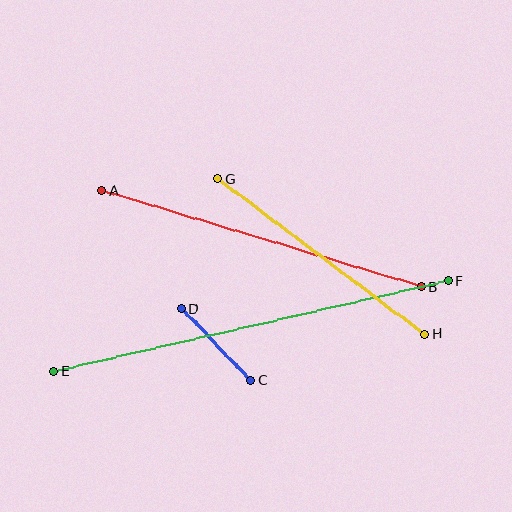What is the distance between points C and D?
The distance is approximately 100 pixels.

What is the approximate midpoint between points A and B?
The midpoint is at approximately (261, 239) pixels.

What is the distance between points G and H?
The distance is approximately 259 pixels.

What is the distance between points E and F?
The distance is approximately 405 pixels.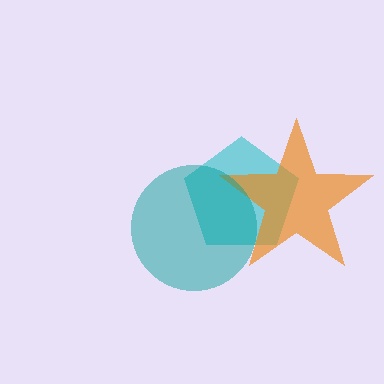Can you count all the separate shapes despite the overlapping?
Yes, there are 3 separate shapes.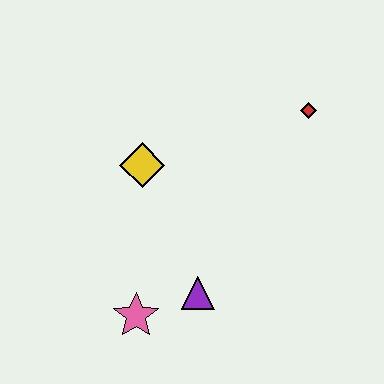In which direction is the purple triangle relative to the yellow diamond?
The purple triangle is below the yellow diamond.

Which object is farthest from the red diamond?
The pink star is farthest from the red diamond.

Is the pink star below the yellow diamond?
Yes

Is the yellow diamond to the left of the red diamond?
Yes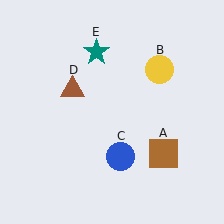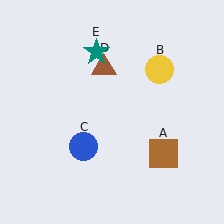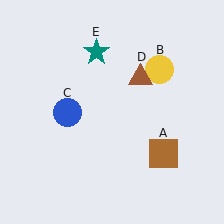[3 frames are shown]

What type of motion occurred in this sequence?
The blue circle (object C), brown triangle (object D) rotated clockwise around the center of the scene.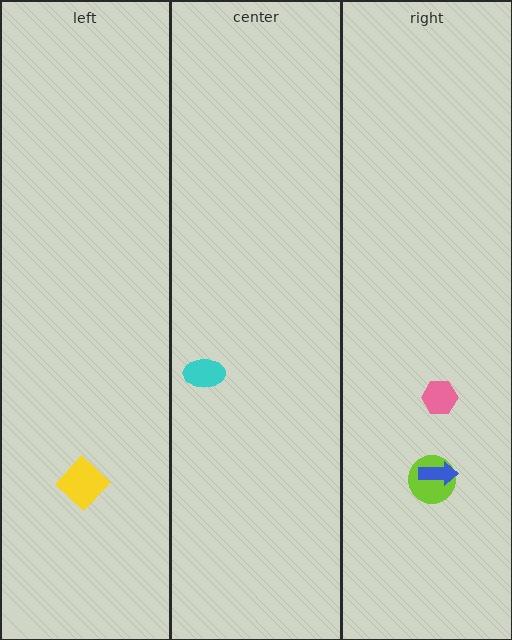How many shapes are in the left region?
1.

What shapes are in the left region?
The yellow diamond.